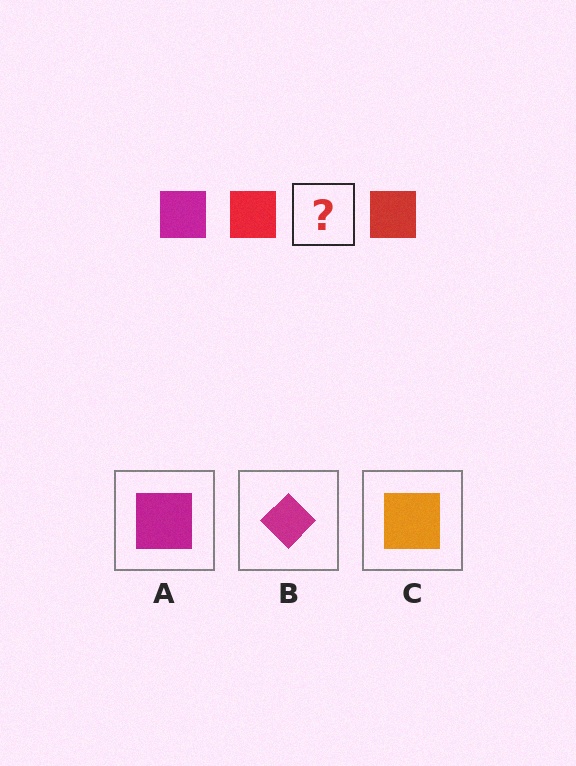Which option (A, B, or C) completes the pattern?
A.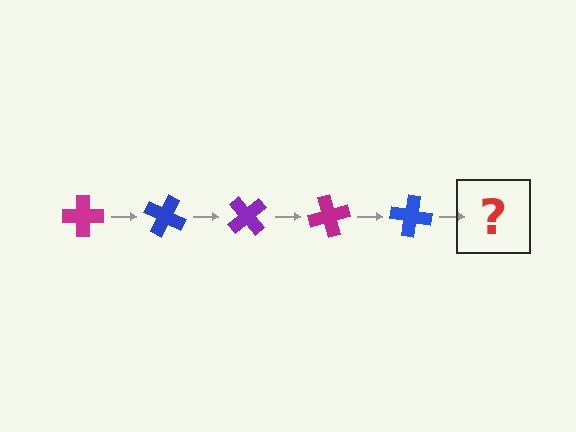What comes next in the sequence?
The next element should be a purple cross, rotated 125 degrees from the start.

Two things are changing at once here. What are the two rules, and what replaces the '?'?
The two rules are that it rotates 25 degrees each step and the color cycles through magenta, blue, and purple. The '?' should be a purple cross, rotated 125 degrees from the start.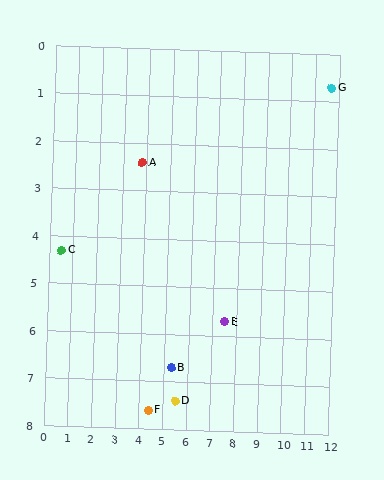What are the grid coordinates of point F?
Point F is at approximately (4.4, 7.6).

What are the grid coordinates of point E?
Point E is at approximately (7.5, 5.7).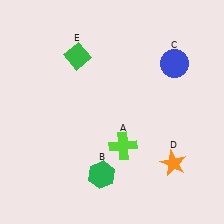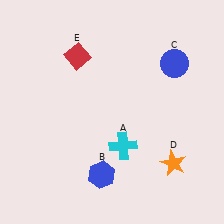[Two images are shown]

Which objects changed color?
A changed from lime to cyan. B changed from green to blue. E changed from green to red.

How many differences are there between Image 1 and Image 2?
There are 3 differences between the two images.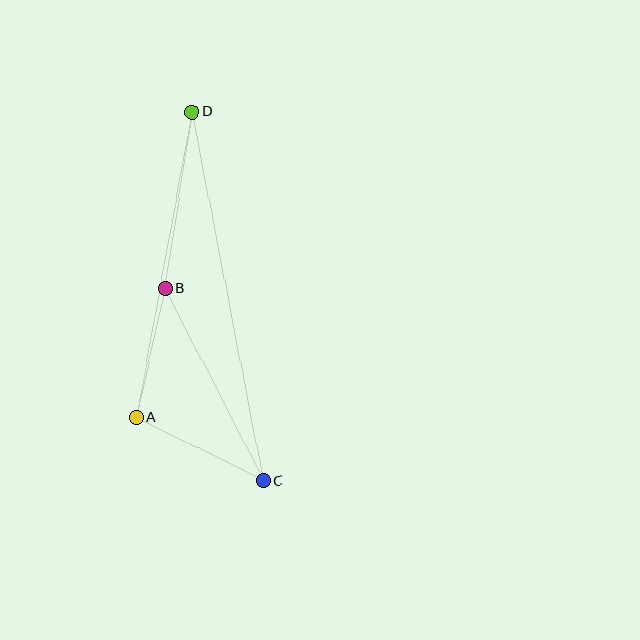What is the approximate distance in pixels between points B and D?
The distance between B and D is approximately 178 pixels.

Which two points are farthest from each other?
Points C and D are farthest from each other.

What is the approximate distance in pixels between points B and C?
The distance between B and C is approximately 216 pixels.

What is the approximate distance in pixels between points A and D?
The distance between A and D is approximately 310 pixels.